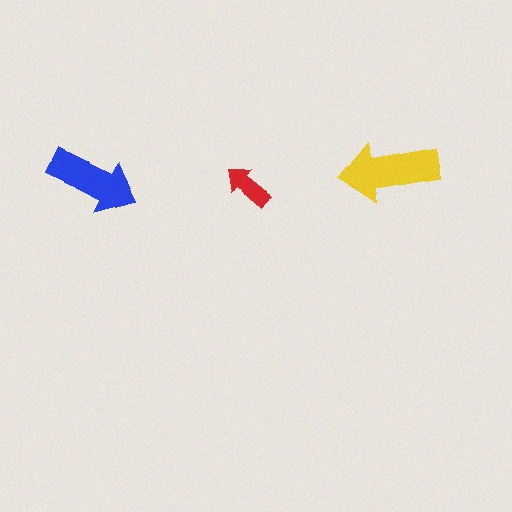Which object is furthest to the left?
The blue arrow is leftmost.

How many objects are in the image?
There are 3 objects in the image.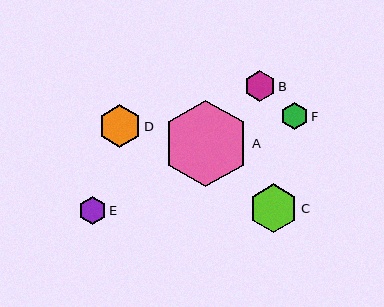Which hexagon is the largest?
Hexagon A is the largest with a size of approximately 87 pixels.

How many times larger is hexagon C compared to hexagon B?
Hexagon C is approximately 1.6 times the size of hexagon B.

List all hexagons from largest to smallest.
From largest to smallest: A, C, D, B, F, E.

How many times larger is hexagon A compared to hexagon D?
Hexagon A is approximately 2.1 times the size of hexagon D.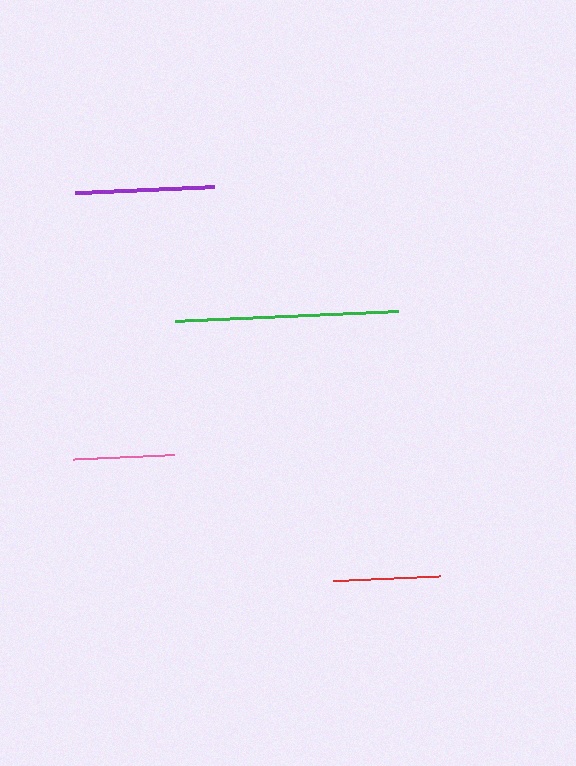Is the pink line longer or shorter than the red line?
The red line is longer than the pink line.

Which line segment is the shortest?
The pink line is the shortest at approximately 100 pixels.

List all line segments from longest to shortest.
From longest to shortest: green, purple, red, pink.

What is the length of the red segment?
The red segment is approximately 108 pixels long.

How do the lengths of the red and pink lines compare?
The red and pink lines are approximately the same length.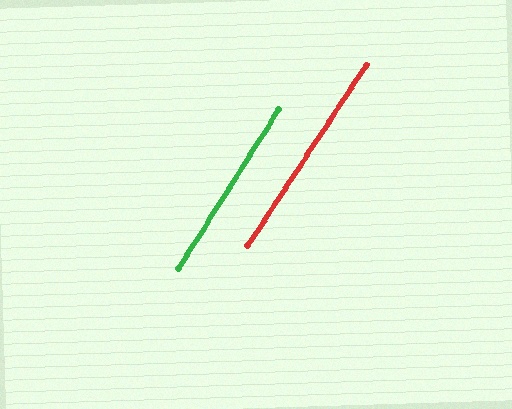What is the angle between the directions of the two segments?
Approximately 1 degree.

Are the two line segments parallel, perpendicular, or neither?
Parallel — their directions differ by only 1.1°.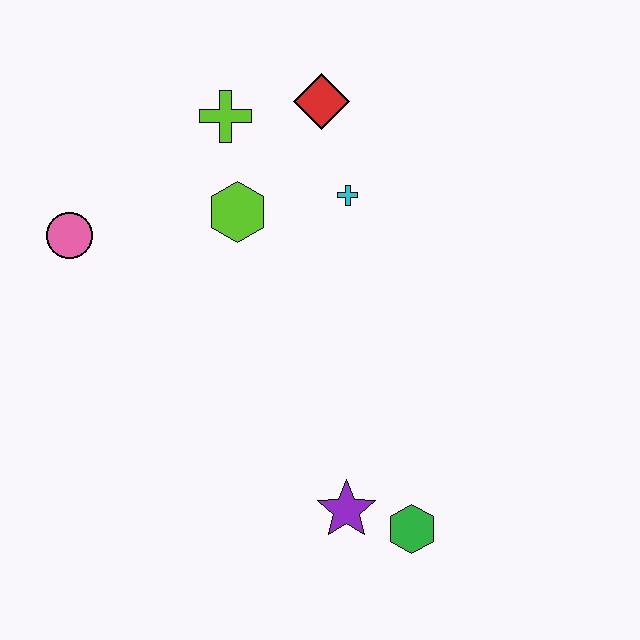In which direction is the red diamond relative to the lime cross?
The red diamond is to the right of the lime cross.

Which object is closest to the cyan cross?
The red diamond is closest to the cyan cross.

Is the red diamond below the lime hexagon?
No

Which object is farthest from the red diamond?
The green hexagon is farthest from the red diamond.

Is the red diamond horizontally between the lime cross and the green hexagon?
Yes